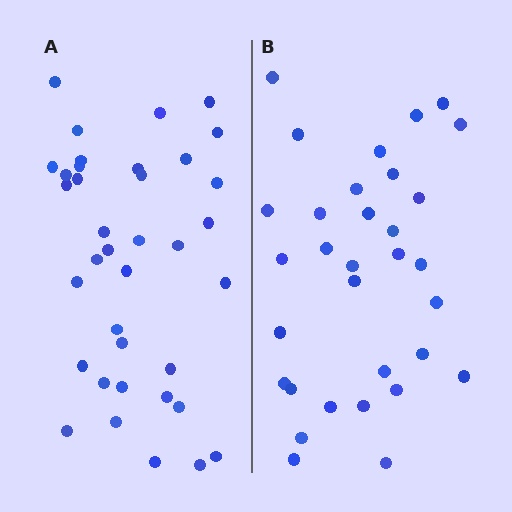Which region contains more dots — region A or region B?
Region A (the left region) has more dots.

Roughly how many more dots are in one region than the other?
Region A has about 5 more dots than region B.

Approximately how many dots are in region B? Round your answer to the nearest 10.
About 30 dots. (The exact count is 32, which rounds to 30.)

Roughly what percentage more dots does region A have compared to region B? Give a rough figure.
About 15% more.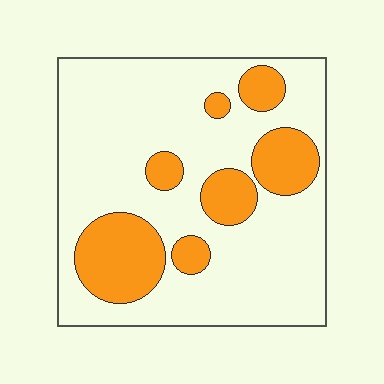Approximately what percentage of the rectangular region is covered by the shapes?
Approximately 25%.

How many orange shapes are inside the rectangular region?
7.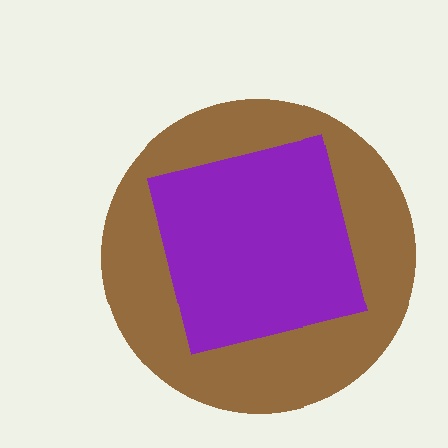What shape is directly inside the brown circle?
The purple square.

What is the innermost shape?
The purple square.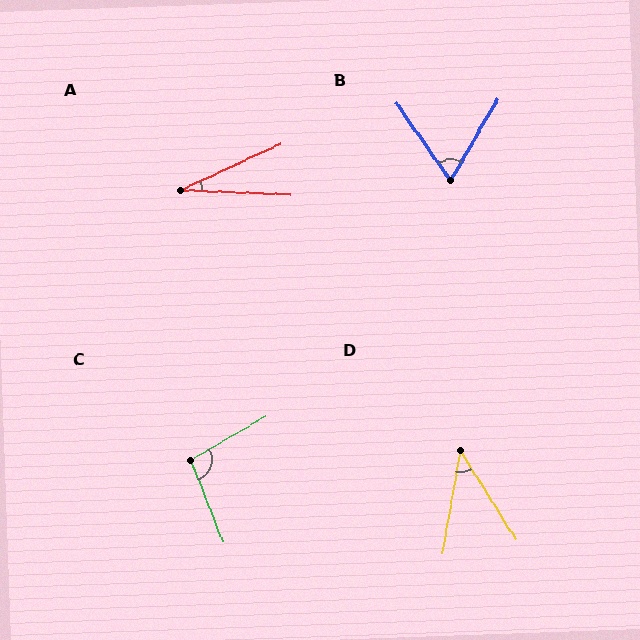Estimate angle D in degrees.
Approximately 43 degrees.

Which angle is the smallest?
A, at approximately 27 degrees.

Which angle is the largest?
C, at approximately 99 degrees.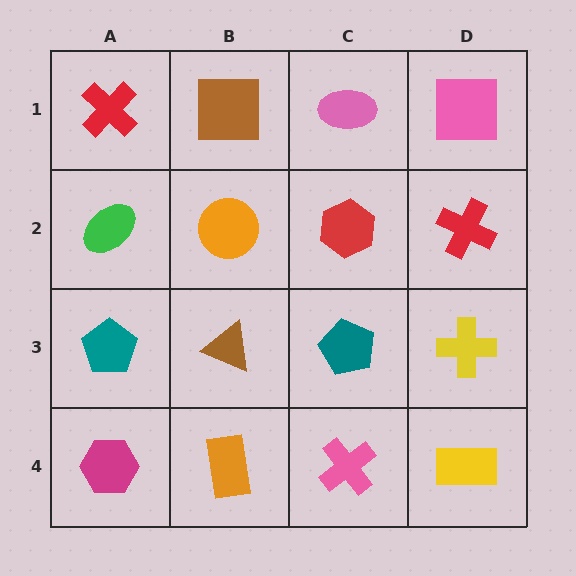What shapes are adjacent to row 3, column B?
An orange circle (row 2, column B), an orange rectangle (row 4, column B), a teal pentagon (row 3, column A), a teal pentagon (row 3, column C).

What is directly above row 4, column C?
A teal pentagon.